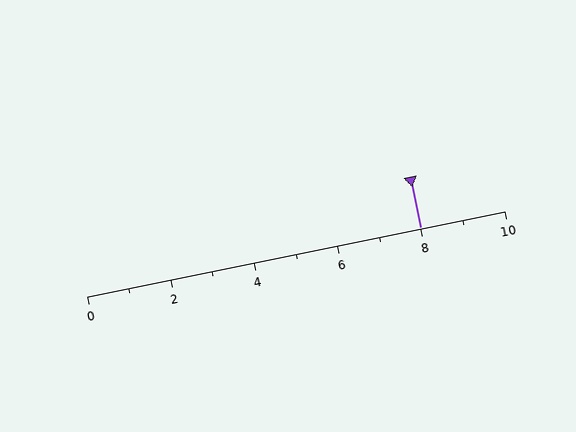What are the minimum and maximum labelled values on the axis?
The axis runs from 0 to 10.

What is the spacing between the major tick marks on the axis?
The major ticks are spaced 2 apart.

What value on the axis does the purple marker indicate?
The marker indicates approximately 8.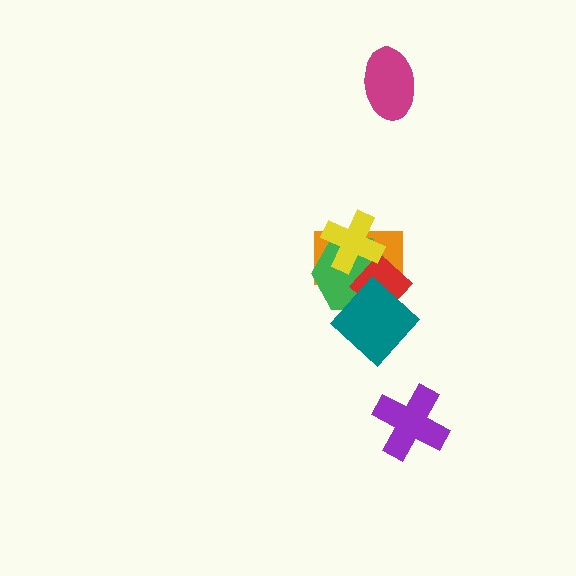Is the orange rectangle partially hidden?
Yes, it is partially covered by another shape.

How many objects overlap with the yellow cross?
3 objects overlap with the yellow cross.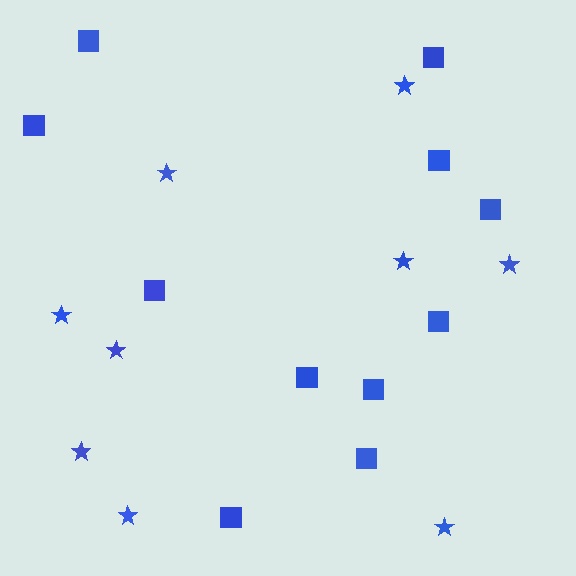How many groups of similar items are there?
There are 2 groups: one group of squares (11) and one group of stars (9).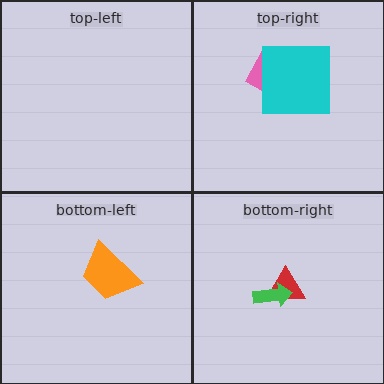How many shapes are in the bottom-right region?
2.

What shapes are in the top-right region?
The pink rectangle, the cyan square.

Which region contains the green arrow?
The bottom-right region.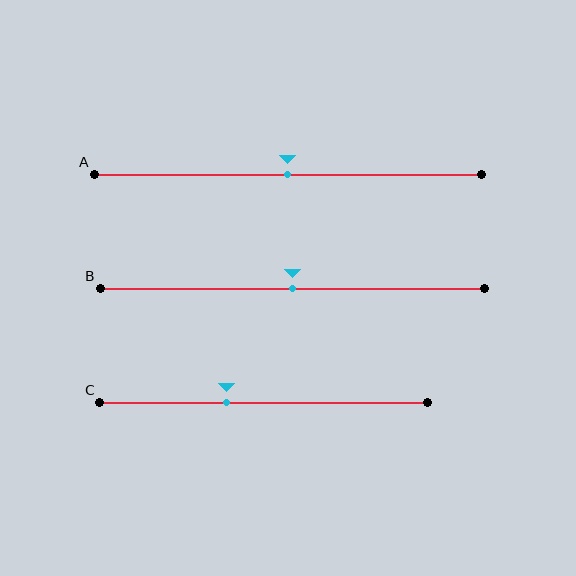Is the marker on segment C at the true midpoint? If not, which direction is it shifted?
No, the marker on segment C is shifted to the left by about 11% of the segment length.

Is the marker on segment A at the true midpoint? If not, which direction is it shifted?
Yes, the marker on segment A is at the true midpoint.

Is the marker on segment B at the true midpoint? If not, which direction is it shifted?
Yes, the marker on segment B is at the true midpoint.